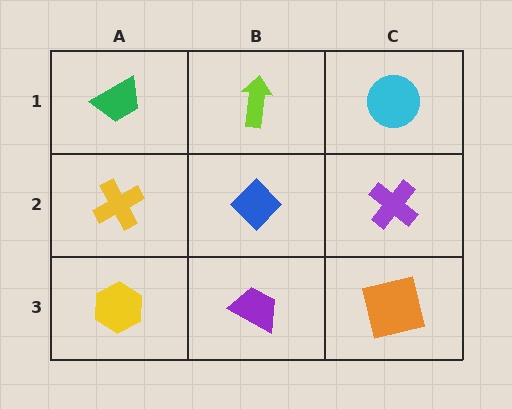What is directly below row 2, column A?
A yellow hexagon.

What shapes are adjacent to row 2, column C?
A cyan circle (row 1, column C), an orange square (row 3, column C), a blue diamond (row 2, column B).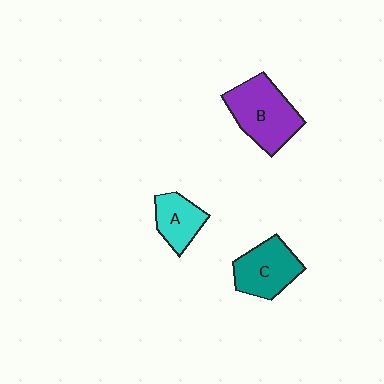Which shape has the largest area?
Shape B (purple).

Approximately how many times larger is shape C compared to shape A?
Approximately 1.4 times.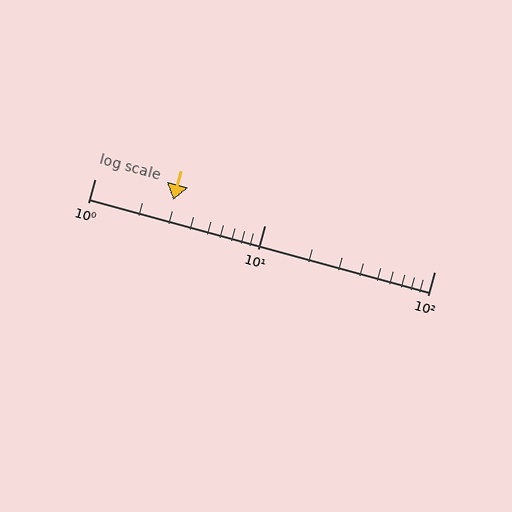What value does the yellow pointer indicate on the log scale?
The pointer indicates approximately 2.9.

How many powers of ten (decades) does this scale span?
The scale spans 2 decades, from 1 to 100.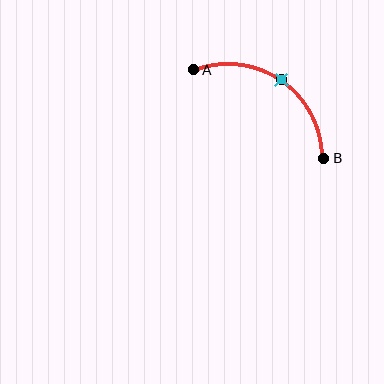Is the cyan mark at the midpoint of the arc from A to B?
Yes. The cyan mark lies on the arc at equal arc-length from both A and B — it is the arc midpoint.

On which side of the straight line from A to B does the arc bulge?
The arc bulges above and to the right of the straight line connecting A and B.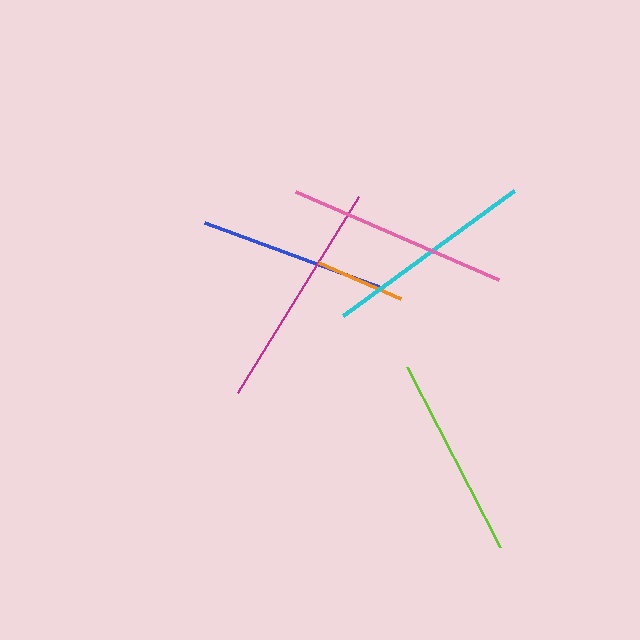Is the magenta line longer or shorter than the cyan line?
The magenta line is longer than the cyan line.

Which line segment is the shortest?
The orange line is the shortest at approximately 90 pixels.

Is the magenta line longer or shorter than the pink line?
The magenta line is longer than the pink line.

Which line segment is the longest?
The magenta line is the longest at approximately 230 pixels.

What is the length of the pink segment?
The pink segment is approximately 220 pixels long.